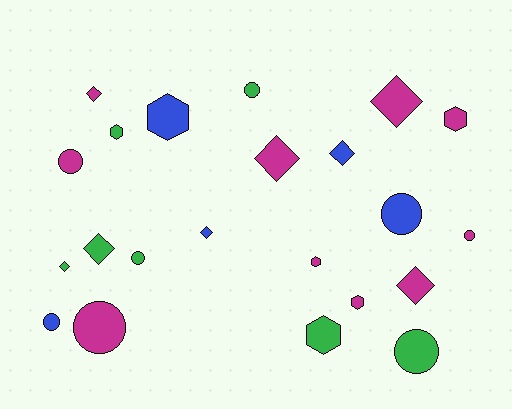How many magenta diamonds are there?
There are 4 magenta diamonds.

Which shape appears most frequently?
Diamond, with 8 objects.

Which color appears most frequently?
Magenta, with 10 objects.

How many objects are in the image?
There are 22 objects.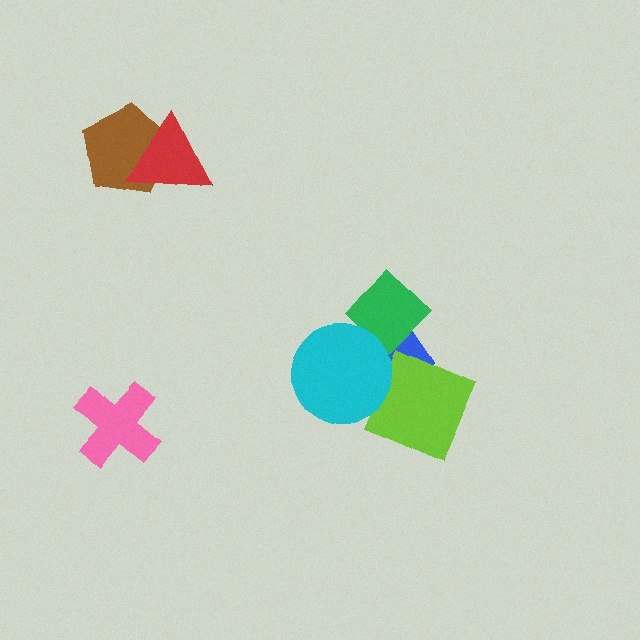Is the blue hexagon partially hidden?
Yes, it is partially covered by another shape.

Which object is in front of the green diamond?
The cyan circle is in front of the green diamond.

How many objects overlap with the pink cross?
0 objects overlap with the pink cross.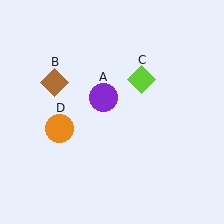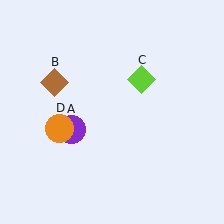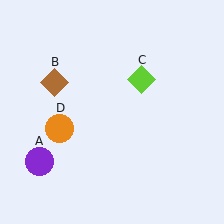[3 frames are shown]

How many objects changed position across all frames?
1 object changed position: purple circle (object A).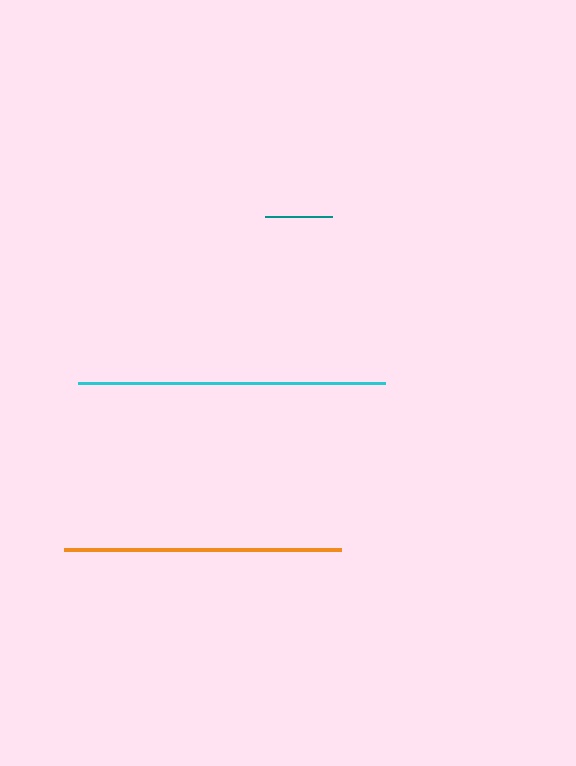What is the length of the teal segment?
The teal segment is approximately 67 pixels long.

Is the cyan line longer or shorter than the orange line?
The cyan line is longer than the orange line.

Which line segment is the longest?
The cyan line is the longest at approximately 307 pixels.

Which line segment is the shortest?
The teal line is the shortest at approximately 67 pixels.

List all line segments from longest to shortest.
From longest to shortest: cyan, orange, teal.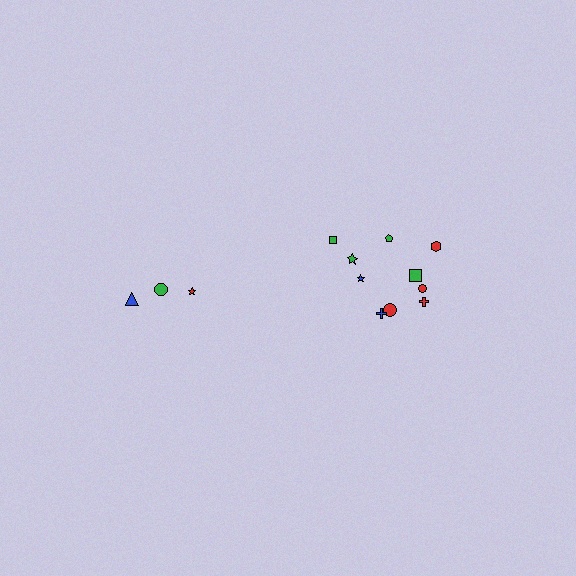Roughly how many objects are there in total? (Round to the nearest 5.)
Roughly 15 objects in total.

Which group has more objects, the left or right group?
The right group.